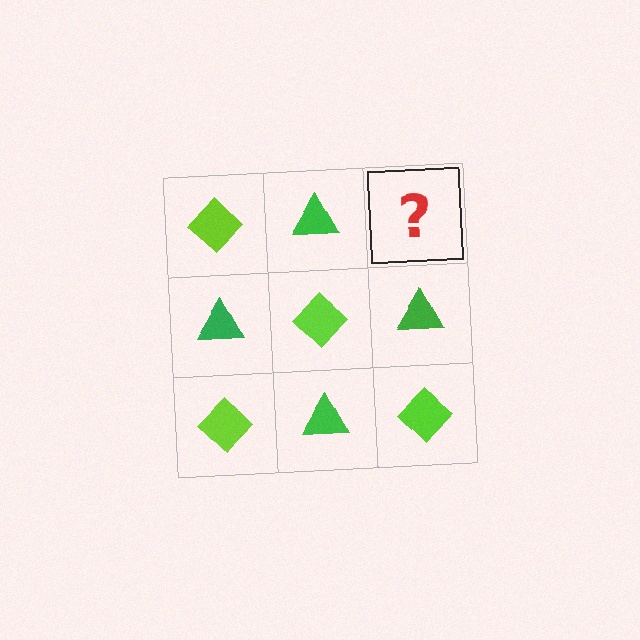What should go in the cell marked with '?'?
The missing cell should contain a lime diamond.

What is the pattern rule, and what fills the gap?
The rule is that it alternates lime diamond and green triangle in a checkerboard pattern. The gap should be filled with a lime diamond.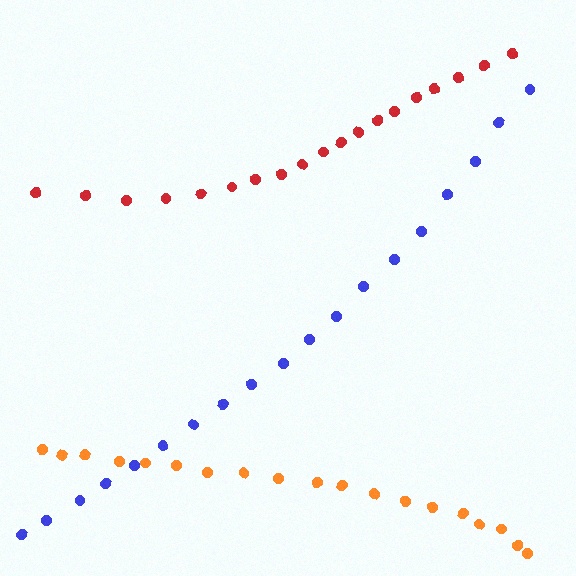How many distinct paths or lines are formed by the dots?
There are 3 distinct paths.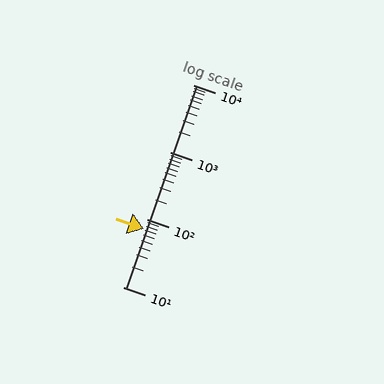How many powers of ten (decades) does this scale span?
The scale spans 3 decades, from 10 to 10000.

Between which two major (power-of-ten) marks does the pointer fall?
The pointer is between 10 and 100.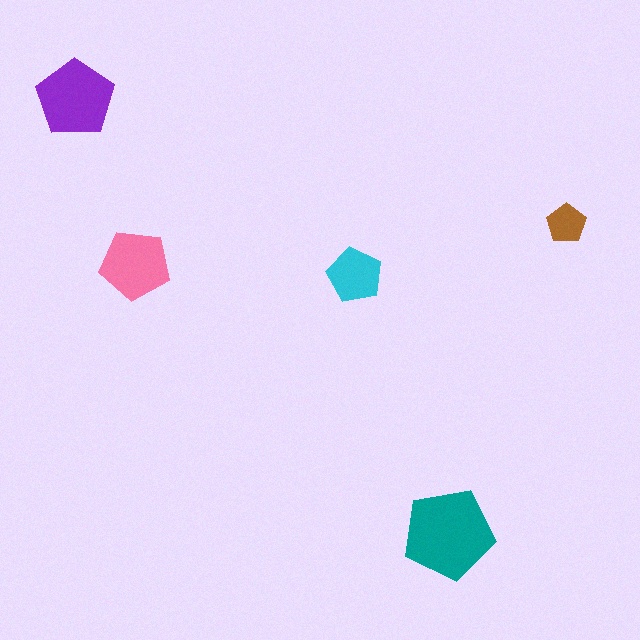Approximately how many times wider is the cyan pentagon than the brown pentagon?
About 1.5 times wider.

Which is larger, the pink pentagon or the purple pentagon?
The purple one.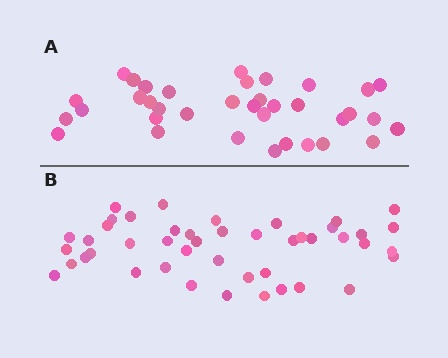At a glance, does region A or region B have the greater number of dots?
Region B (the bottom region) has more dots.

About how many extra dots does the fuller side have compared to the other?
Region B has roughly 8 or so more dots than region A.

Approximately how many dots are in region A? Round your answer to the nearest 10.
About 40 dots. (The exact count is 36, which rounds to 40.)